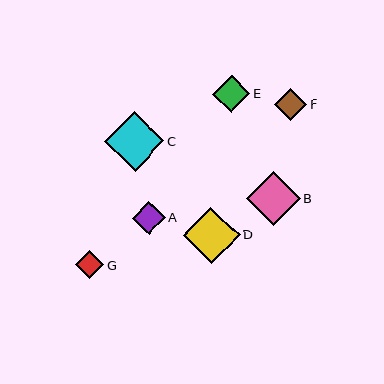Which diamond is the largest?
Diamond C is the largest with a size of approximately 60 pixels.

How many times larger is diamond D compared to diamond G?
Diamond D is approximately 2.0 times the size of diamond G.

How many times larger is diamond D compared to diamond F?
Diamond D is approximately 1.7 times the size of diamond F.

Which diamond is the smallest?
Diamond G is the smallest with a size of approximately 29 pixels.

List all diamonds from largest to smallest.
From largest to smallest: C, D, B, E, A, F, G.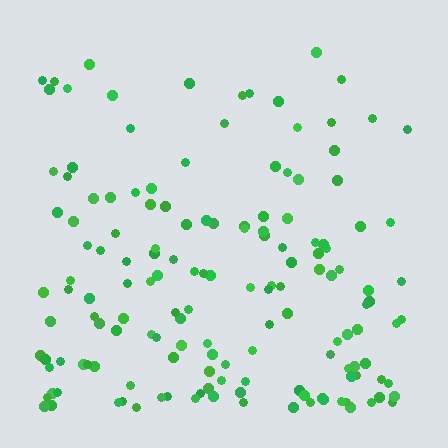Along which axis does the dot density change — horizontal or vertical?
Vertical.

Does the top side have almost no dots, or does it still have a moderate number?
Still a moderate number, just noticeably fewer than the bottom.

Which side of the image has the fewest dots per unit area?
The top.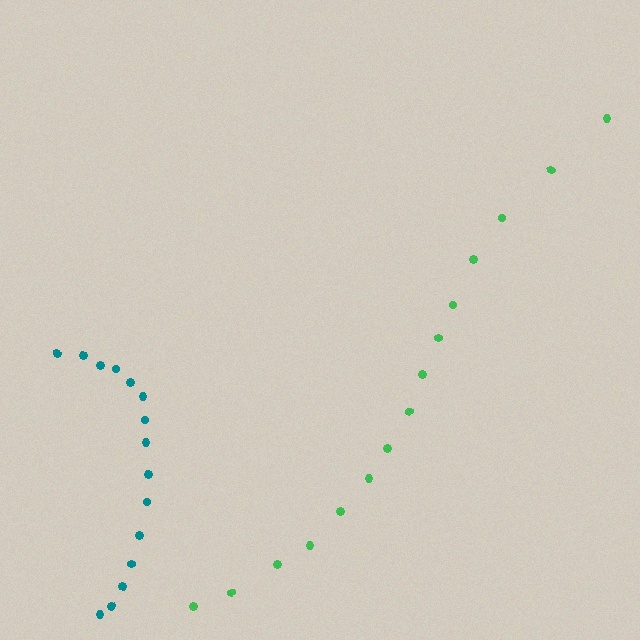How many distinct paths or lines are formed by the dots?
There are 2 distinct paths.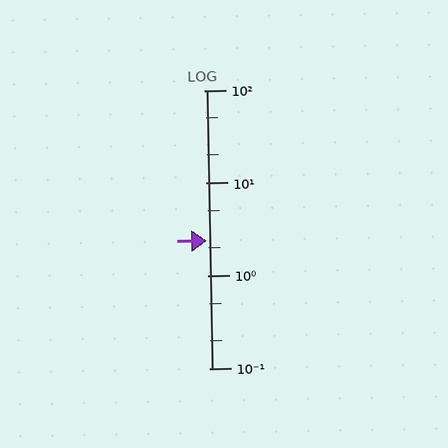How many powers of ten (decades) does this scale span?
The scale spans 3 decades, from 0.1 to 100.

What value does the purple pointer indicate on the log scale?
The pointer indicates approximately 2.4.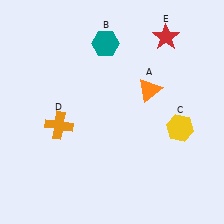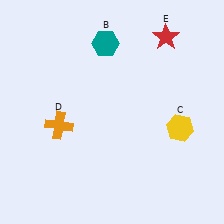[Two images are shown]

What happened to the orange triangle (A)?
The orange triangle (A) was removed in Image 2. It was in the top-right area of Image 1.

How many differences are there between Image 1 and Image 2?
There is 1 difference between the two images.